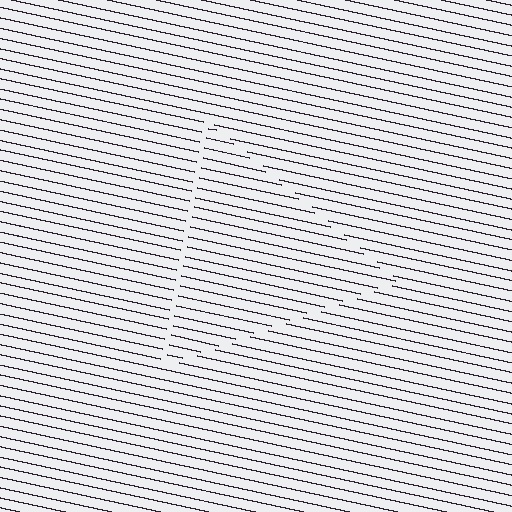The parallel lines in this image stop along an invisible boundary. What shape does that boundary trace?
An illusory triangle. The interior of the shape contains the same grating, shifted by half a period — the contour is defined by the phase discontinuity where line-ends from the inner and outer gratings abut.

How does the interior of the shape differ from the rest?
The interior of the shape contains the same grating, shifted by half a period — the contour is defined by the phase discontinuity where line-ends from the inner and outer gratings abut.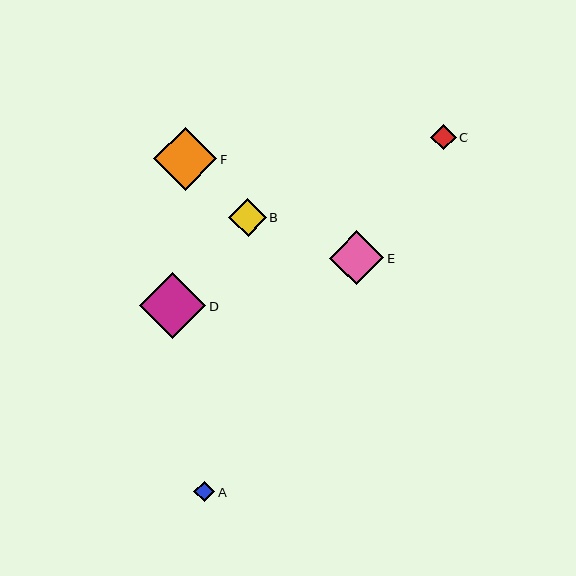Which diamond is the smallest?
Diamond A is the smallest with a size of approximately 21 pixels.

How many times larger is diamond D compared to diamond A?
Diamond D is approximately 3.2 times the size of diamond A.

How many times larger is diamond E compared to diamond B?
Diamond E is approximately 1.4 times the size of diamond B.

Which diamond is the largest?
Diamond D is the largest with a size of approximately 66 pixels.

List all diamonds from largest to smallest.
From largest to smallest: D, F, E, B, C, A.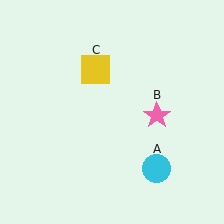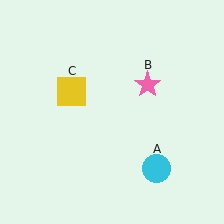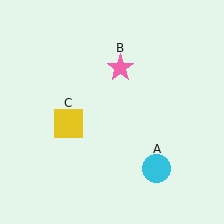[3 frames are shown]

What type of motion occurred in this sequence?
The pink star (object B), yellow square (object C) rotated counterclockwise around the center of the scene.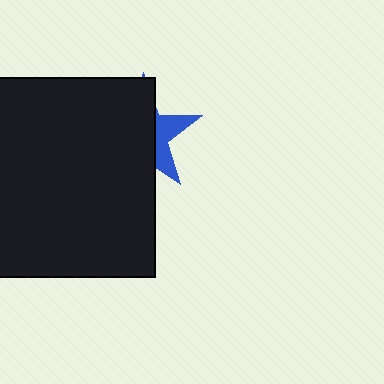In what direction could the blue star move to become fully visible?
The blue star could move right. That would shift it out from behind the black square entirely.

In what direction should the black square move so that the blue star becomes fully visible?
The black square should move left. That is the shortest direction to clear the overlap and leave the blue star fully visible.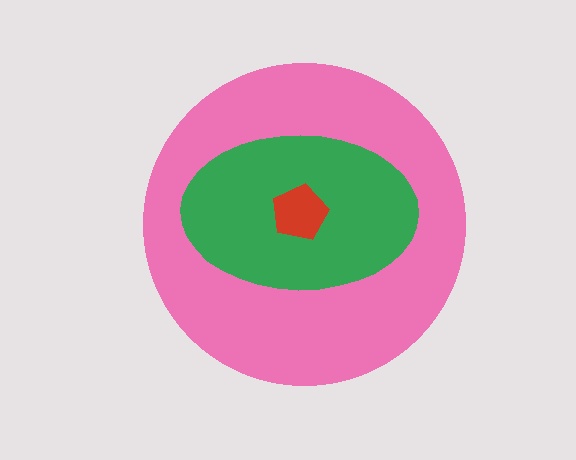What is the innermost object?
The red pentagon.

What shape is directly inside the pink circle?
The green ellipse.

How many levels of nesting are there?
3.